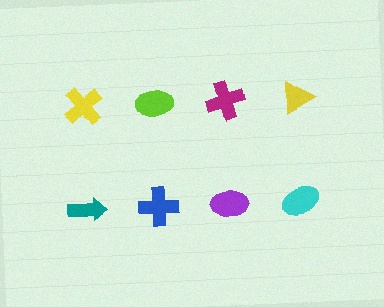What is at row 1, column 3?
A magenta cross.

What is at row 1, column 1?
A yellow cross.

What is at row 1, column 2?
A lime ellipse.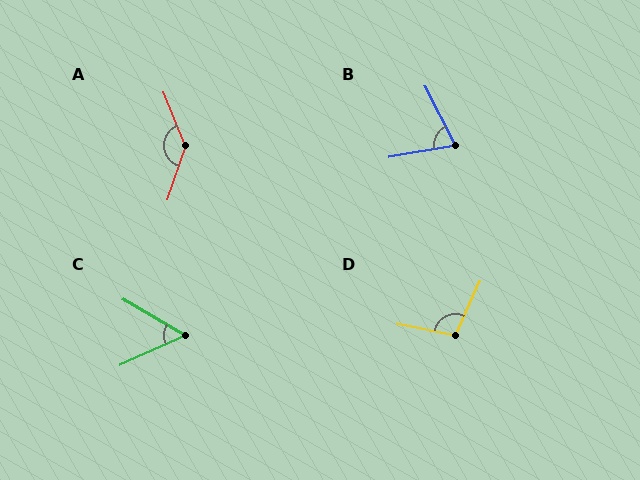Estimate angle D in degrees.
Approximately 103 degrees.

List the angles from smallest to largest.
C (54°), B (73°), D (103°), A (139°).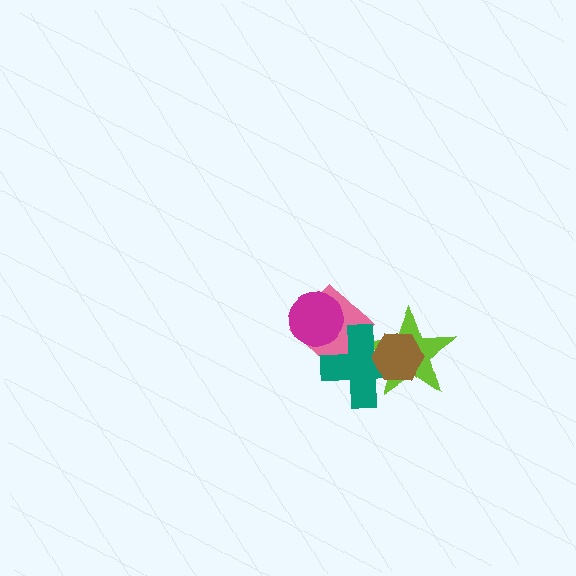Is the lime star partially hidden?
Yes, it is partially covered by another shape.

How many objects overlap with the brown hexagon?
2 objects overlap with the brown hexagon.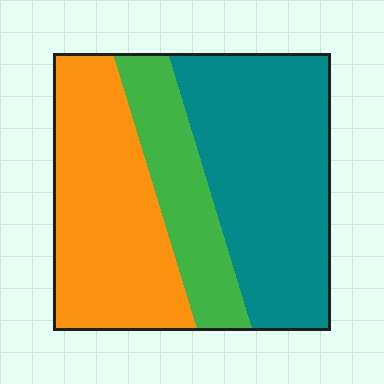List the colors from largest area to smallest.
From largest to smallest: teal, orange, green.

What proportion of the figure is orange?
Orange covers around 35% of the figure.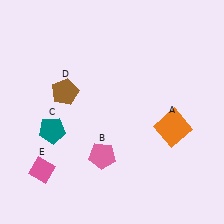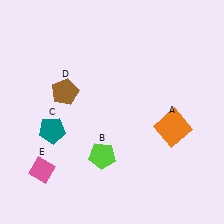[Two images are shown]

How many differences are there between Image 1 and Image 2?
There is 1 difference between the two images.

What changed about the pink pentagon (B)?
In Image 1, B is pink. In Image 2, it changed to lime.